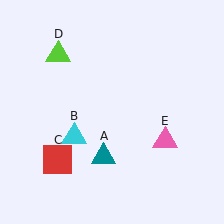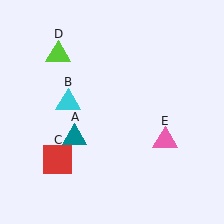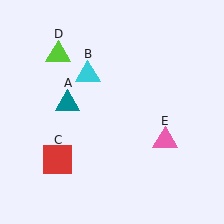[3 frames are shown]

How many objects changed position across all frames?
2 objects changed position: teal triangle (object A), cyan triangle (object B).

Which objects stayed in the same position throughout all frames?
Red square (object C) and lime triangle (object D) and pink triangle (object E) remained stationary.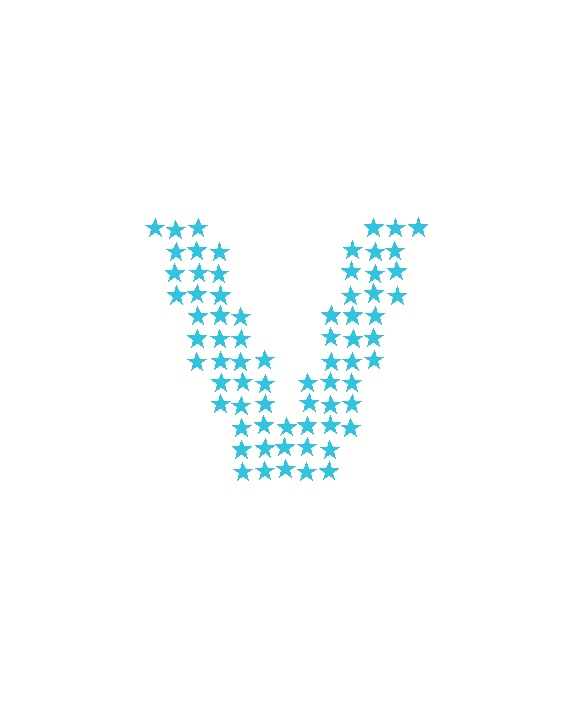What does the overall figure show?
The overall figure shows the letter V.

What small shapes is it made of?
It is made of small stars.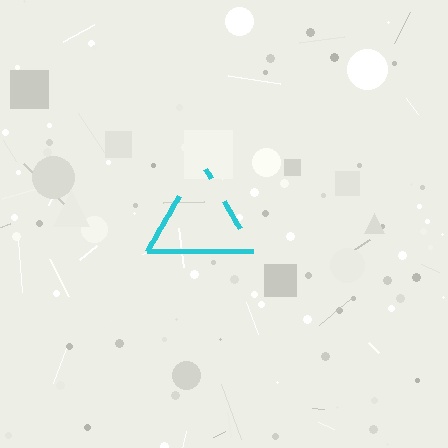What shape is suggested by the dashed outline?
The dashed outline suggests a triangle.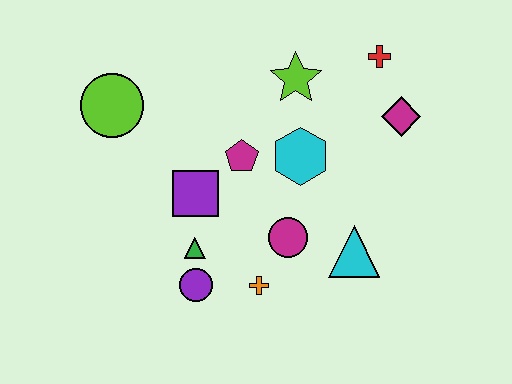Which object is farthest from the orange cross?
The red cross is farthest from the orange cross.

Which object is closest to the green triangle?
The purple circle is closest to the green triangle.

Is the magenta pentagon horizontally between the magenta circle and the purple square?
Yes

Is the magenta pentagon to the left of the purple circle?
No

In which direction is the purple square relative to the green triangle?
The purple square is above the green triangle.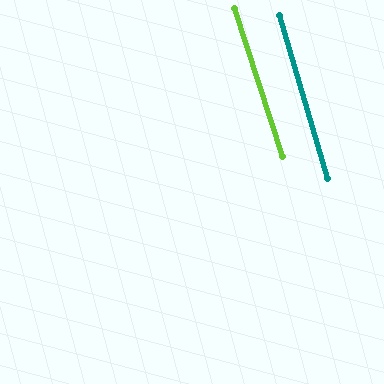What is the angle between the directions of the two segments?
Approximately 2 degrees.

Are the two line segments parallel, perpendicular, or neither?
Parallel — their directions differ by only 1.9°.